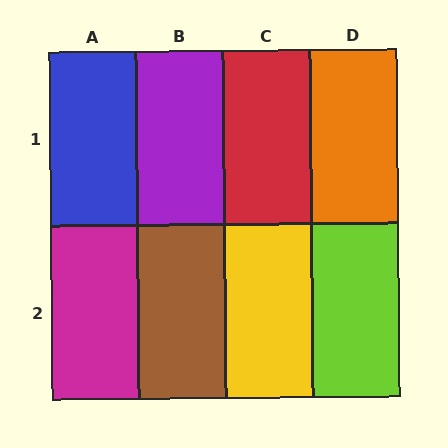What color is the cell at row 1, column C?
Red.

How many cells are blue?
1 cell is blue.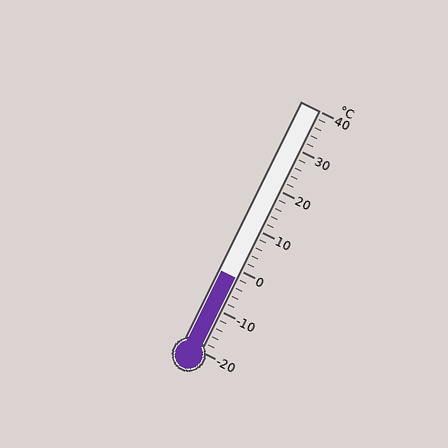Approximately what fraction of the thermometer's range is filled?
The thermometer is filled to approximately 30% of its range.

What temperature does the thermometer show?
The thermometer shows approximately -2°C.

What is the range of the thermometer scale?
The thermometer scale ranges from -20°C to 40°C.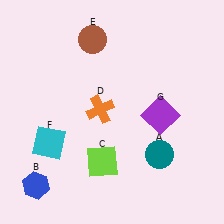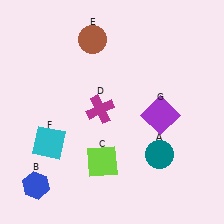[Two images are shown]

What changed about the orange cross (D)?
In Image 1, D is orange. In Image 2, it changed to magenta.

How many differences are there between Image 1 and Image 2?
There is 1 difference between the two images.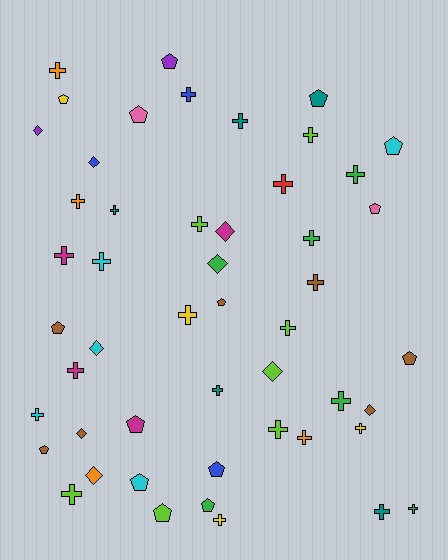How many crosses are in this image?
There are 26 crosses.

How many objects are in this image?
There are 50 objects.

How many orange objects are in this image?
There are 4 orange objects.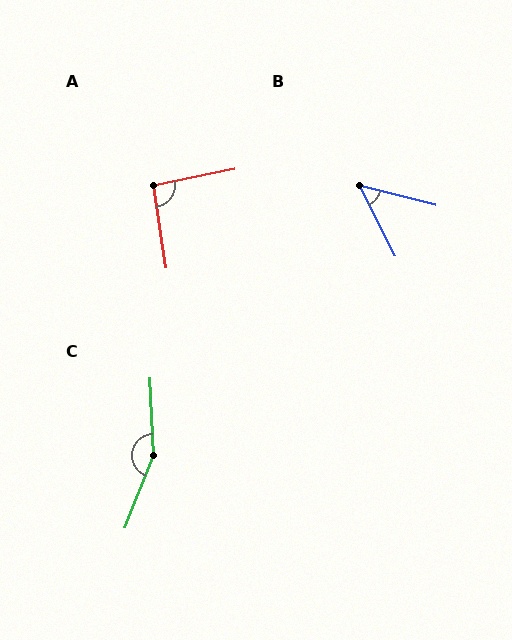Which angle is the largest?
C, at approximately 156 degrees.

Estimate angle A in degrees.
Approximately 93 degrees.